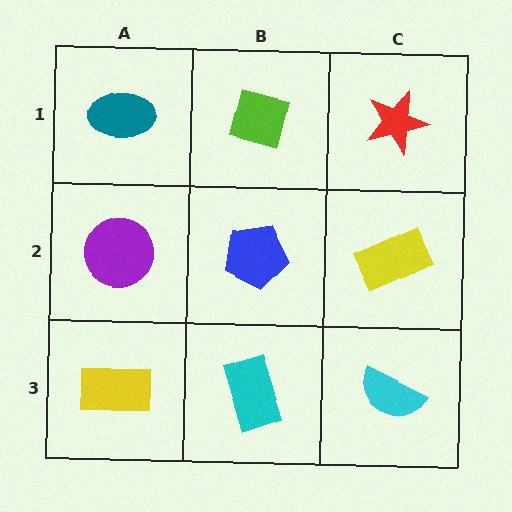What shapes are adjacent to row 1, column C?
A yellow rectangle (row 2, column C), a lime square (row 1, column B).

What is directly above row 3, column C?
A yellow rectangle.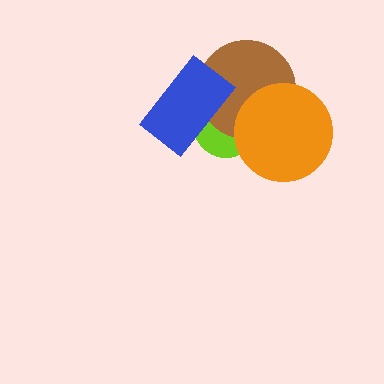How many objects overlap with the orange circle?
2 objects overlap with the orange circle.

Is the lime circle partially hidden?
Yes, it is partially covered by another shape.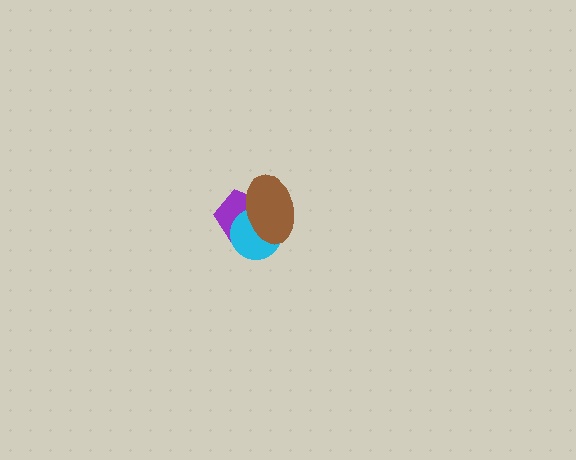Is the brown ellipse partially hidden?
No, no other shape covers it.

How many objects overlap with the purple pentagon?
2 objects overlap with the purple pentagon.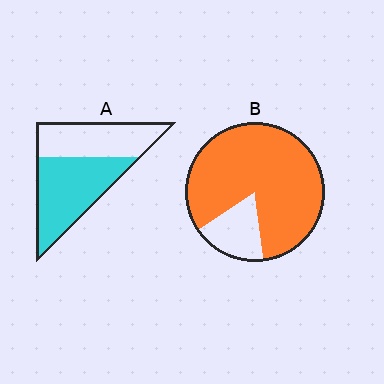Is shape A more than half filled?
Yes.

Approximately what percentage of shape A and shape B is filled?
A is approximately 55% and B is approximately 85%.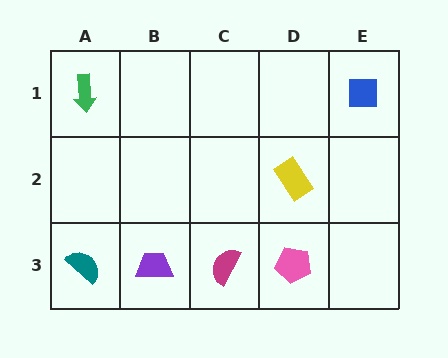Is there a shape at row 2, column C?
No, that cell is empty.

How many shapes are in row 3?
4 shapes.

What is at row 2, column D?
A yellow rectangle.